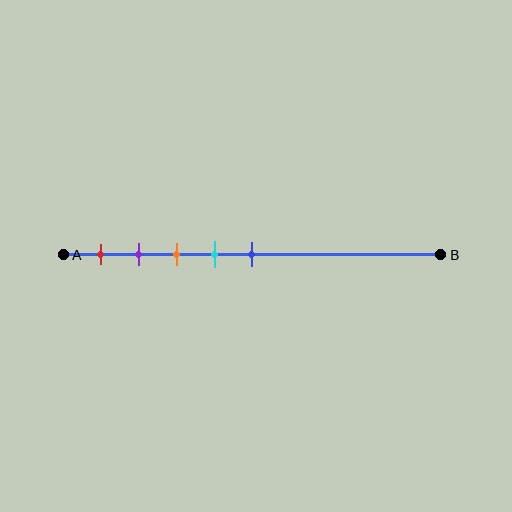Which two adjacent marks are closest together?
The purple and orange marks are the closest adjacent pair.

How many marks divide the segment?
There are 5 marks dividing the segment.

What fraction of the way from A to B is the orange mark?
The orange mark is approximately 30% (0.3) of the way from A to B.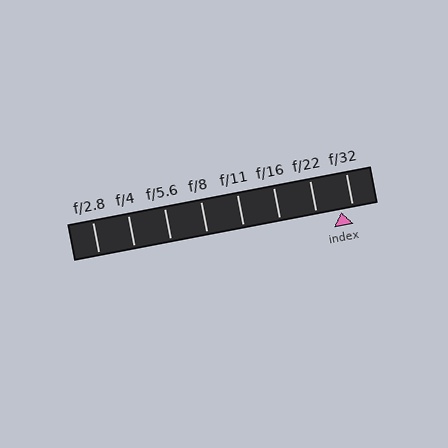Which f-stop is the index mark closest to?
The index mark is closest to f/32.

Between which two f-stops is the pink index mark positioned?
The index mark is between f/22 and f/32.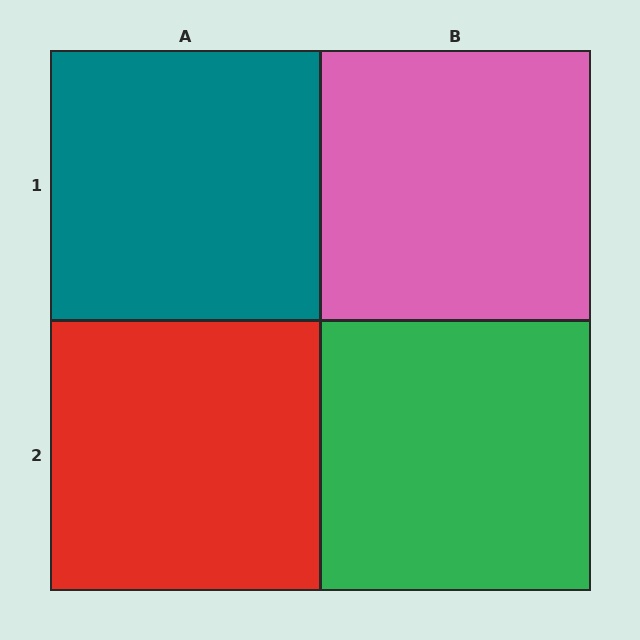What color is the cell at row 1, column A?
Teal.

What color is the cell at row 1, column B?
Pink.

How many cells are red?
1 cell is red.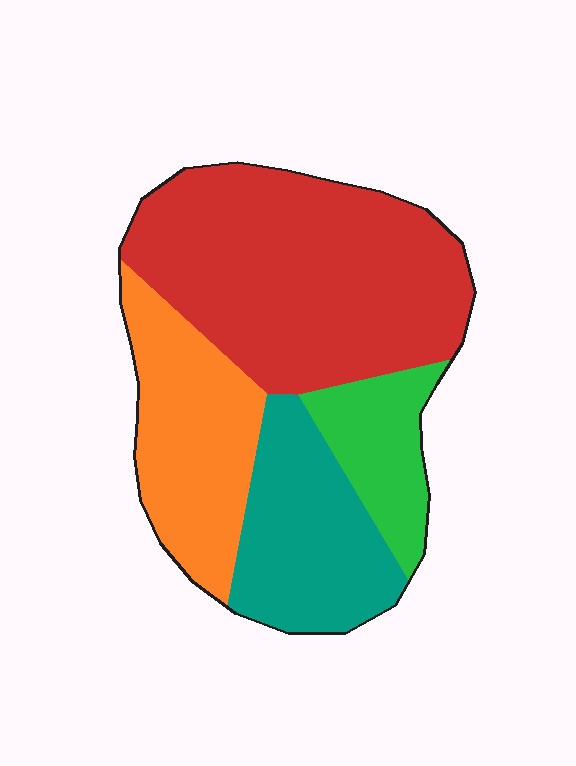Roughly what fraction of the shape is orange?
Orange covers around 20% of the shape.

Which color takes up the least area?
Green, at roughly 10%.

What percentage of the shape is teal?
Teal takes up about one fifth (1/5) of the shape.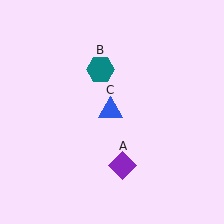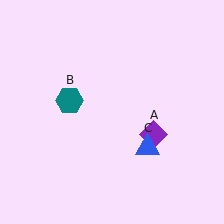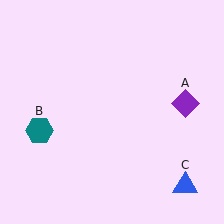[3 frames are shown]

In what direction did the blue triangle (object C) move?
The blue triangle (object C) moved down and to the right.